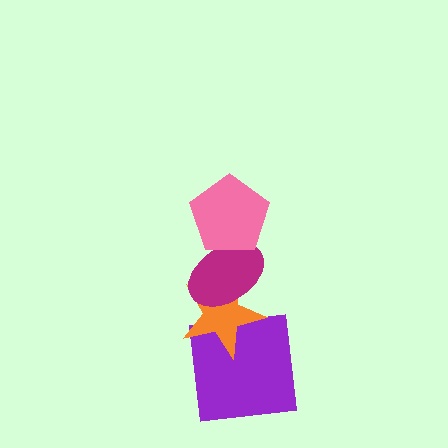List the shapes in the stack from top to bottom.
From top to bottom: the pink pentagon, the magenta ellipse, the orange star, the purple square.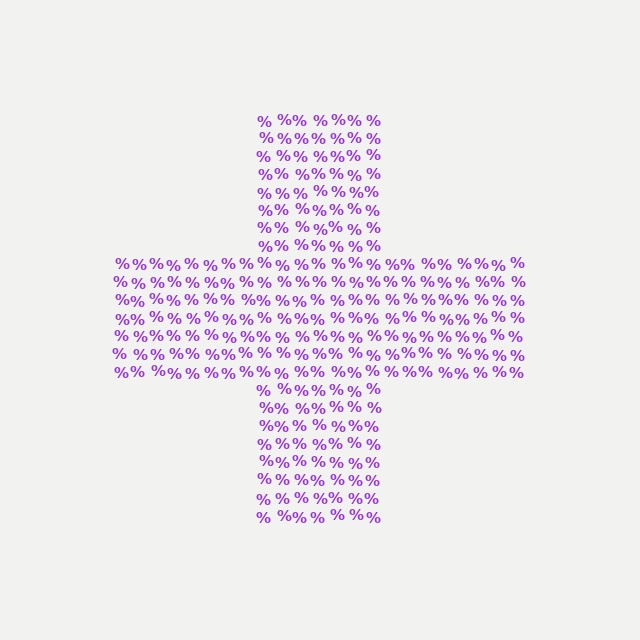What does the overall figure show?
The overall figure shows a cross.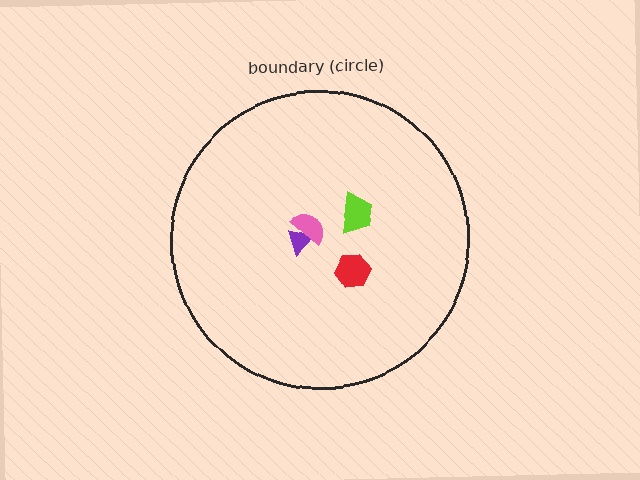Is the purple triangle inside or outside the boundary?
Inside.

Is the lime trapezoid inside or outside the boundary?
Inside.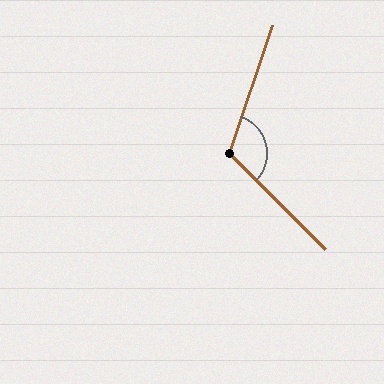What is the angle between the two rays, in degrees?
Approximately 116 degrees.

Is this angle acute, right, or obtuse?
It is obtuse.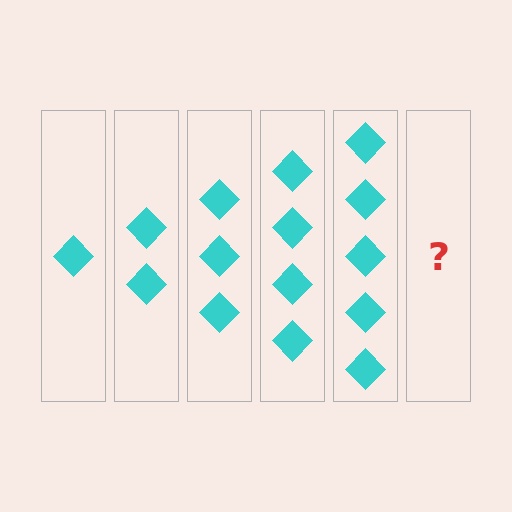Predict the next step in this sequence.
The next step is 6 diamonds.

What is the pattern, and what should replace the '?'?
The pattern is that each step adds one more diamond. The '?' should be 6 diamonds.